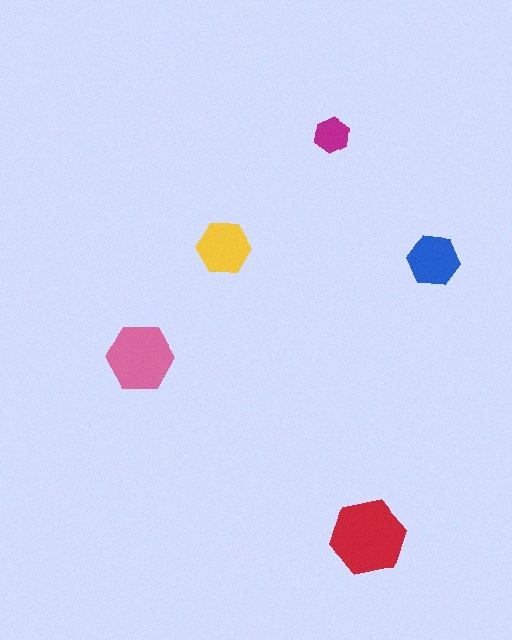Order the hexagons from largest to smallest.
the red one, the pink one, the yellow one, the blue one, the magenta one.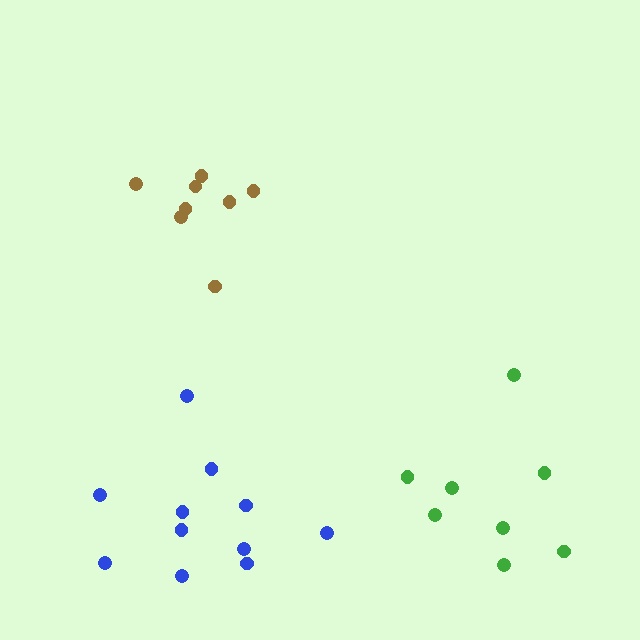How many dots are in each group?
Group 1: 8 dots, Group 2: 11 dots, Group 3: 8 dots (27 total).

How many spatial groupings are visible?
There are 3 spatial groupings.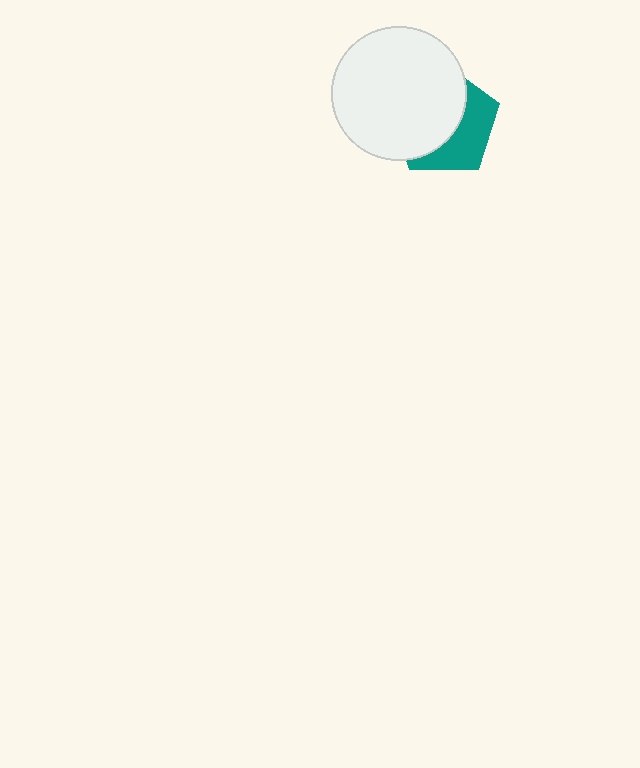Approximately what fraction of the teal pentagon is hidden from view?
Roughly 60% of the teal pentagon is hidden behind the white circle.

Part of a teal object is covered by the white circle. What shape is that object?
It is a pentagon.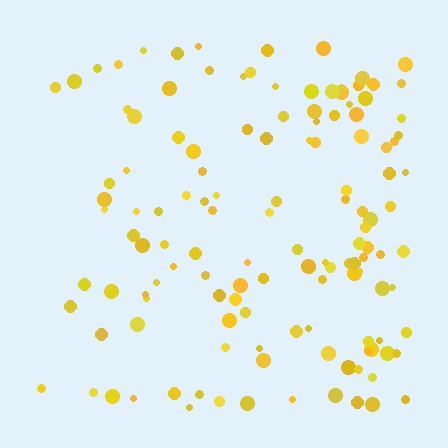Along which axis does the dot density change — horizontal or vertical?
Horizontal.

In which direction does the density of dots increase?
From left to right, with the right side densest.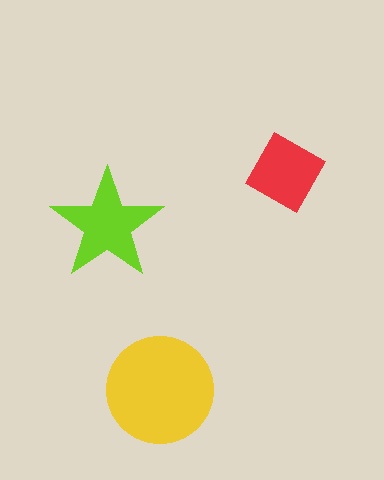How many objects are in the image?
There are 3 objects in the image.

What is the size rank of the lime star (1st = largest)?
2nd.